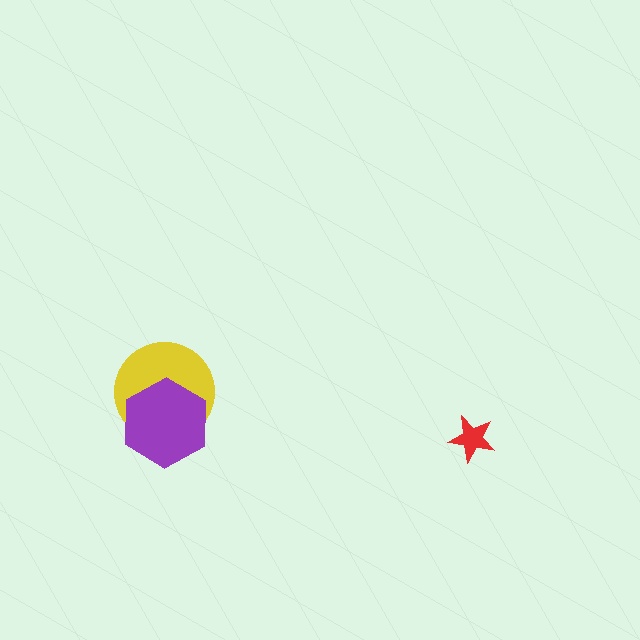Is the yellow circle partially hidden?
Yes, it is partially covered by another shape.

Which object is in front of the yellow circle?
The purple hexagon is in front of the yellow circle.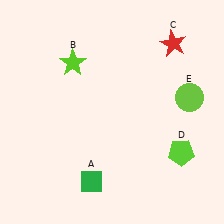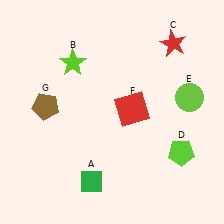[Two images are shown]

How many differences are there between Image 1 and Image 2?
There are 2 differences between the two images.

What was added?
A red square (F), a brown pentagon (G) were added in Image 2.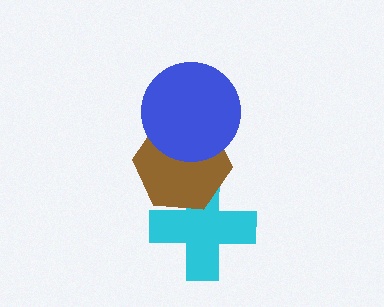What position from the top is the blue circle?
The blue circle is 1st from the top.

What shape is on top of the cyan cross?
The brown hexagon is on top of the cyan cross.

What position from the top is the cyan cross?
The cyan cross is 3rd from the top.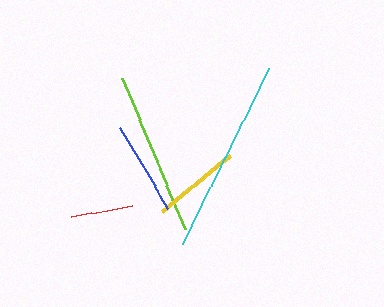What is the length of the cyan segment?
The cyan segment is approximately 196 pixels long.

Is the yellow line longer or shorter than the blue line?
The blue line is longer than the yellow line.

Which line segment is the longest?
The cyan line is the longest at approximately 196 pixels.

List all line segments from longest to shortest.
From longest to shortest: cyan, lime, blue, yellow, red.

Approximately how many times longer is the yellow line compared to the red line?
The yellow line is approximately 1.4 times the length of the red line.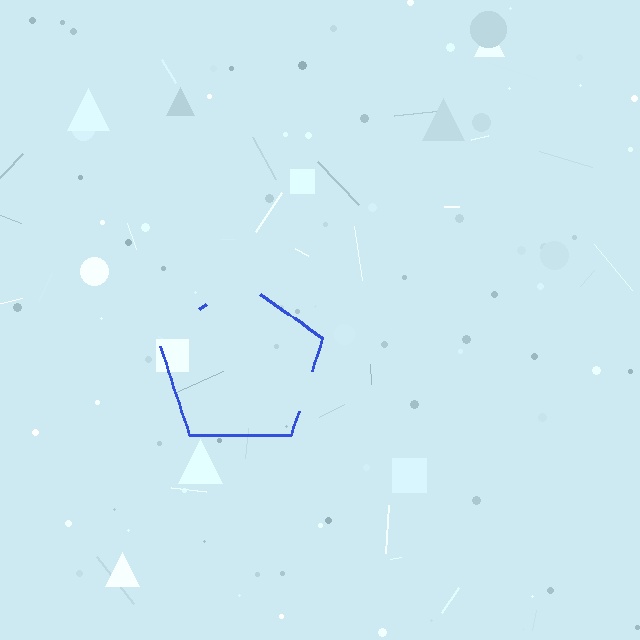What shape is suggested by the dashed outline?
The dashed outline suggests a pentagon.